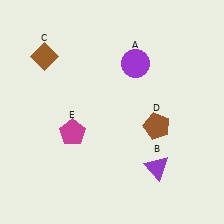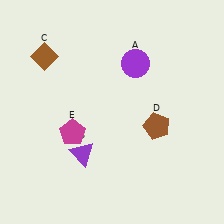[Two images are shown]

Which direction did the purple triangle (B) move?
The purple triangle (B) moved left.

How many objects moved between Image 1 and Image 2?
1 object moved between the two images.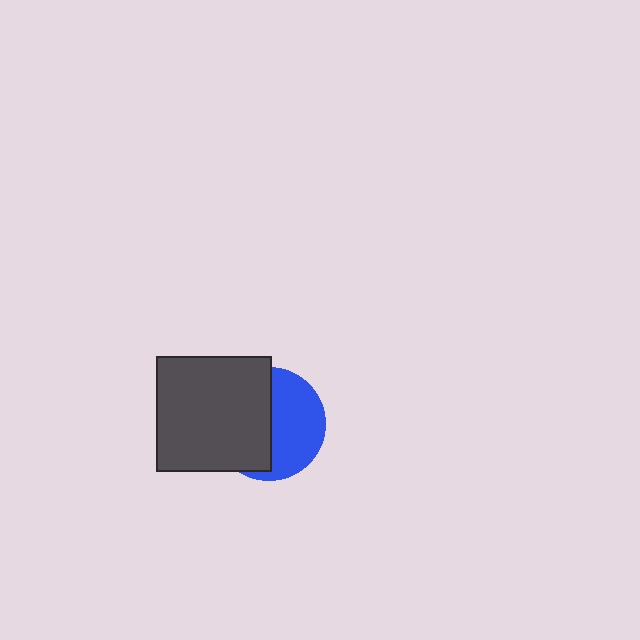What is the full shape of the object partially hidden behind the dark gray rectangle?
The partially hidden object is a blue circle.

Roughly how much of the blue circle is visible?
About half of it is visible (roughly 49%).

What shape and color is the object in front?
The object in front is a dark gray rectangle.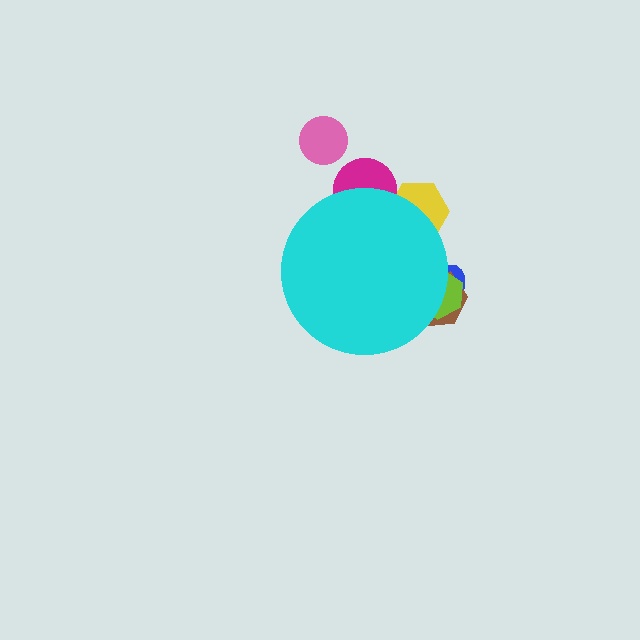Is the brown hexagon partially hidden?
Yes, the brown hexagon is partially hidden behind the cyan circle.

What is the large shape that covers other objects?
A cyan circle.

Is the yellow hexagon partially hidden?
Yes, the yellow hexagon is partially hidden behind the cyan circle.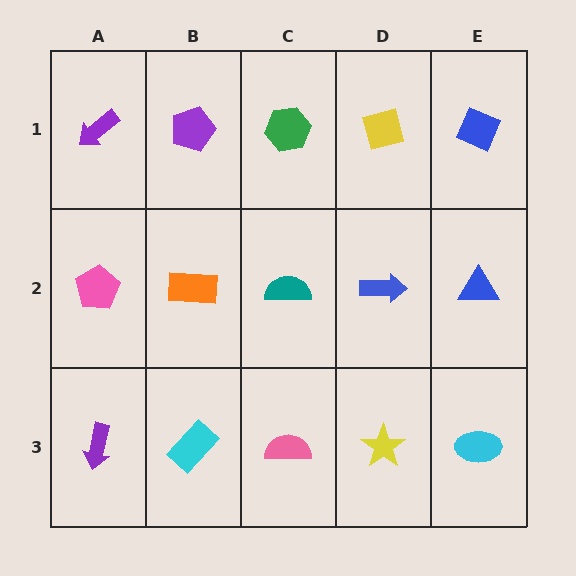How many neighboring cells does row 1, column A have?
2.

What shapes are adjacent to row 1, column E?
A blue triangle (row 2, column E), a yellow square (row 1, column D).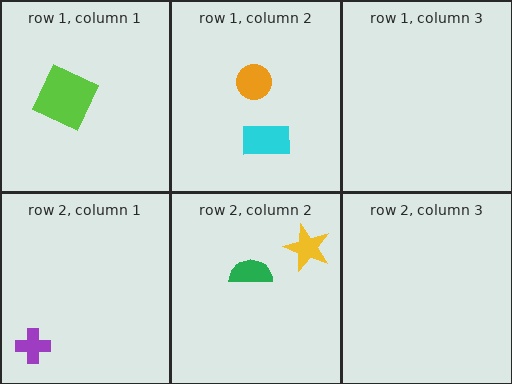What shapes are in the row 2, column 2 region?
The yellow star, the green semicircle.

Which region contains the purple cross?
The row 2, column 1 region.